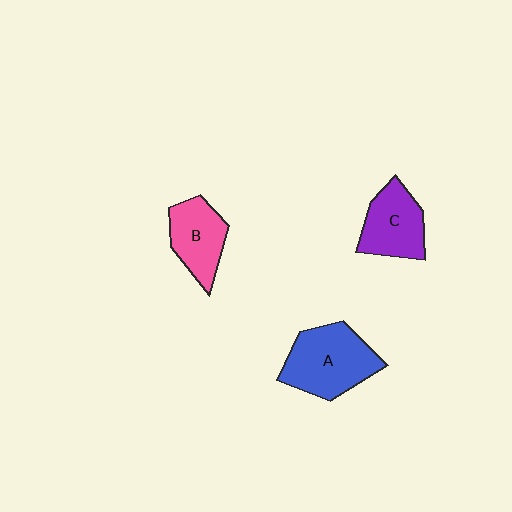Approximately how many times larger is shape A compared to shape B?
Approximately 1.5 times.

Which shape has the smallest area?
Shape B (pink).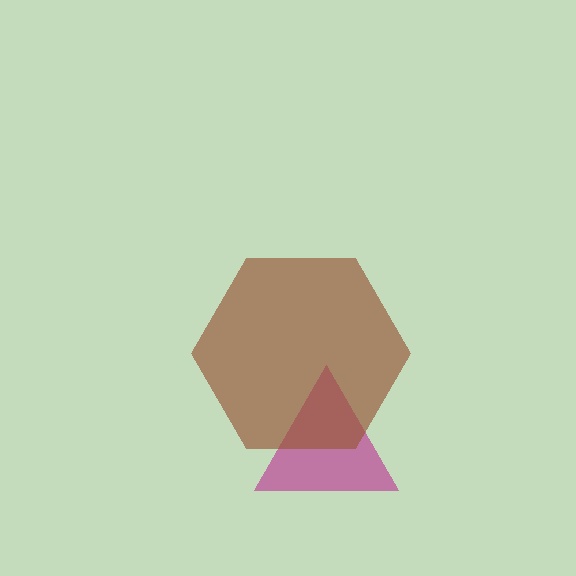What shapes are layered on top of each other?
The layered shapes are: a magenta triangle, a brown hexagon.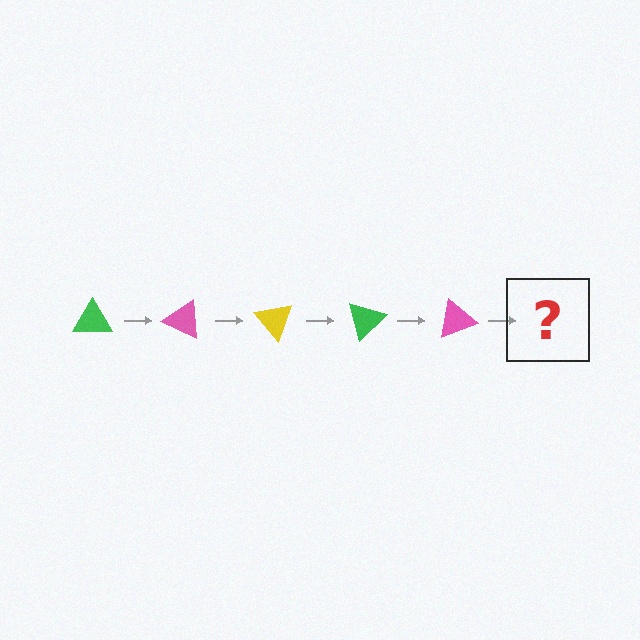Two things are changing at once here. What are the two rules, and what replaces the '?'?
The two rules are that it rotates 25 degrees each step and the color cycles through green, pink, and yellow. The '?' should be a yellow triangle, rotated 125 degrees from the start.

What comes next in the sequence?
The next element should be a yellow triangle, rotated 125 degrees from the start.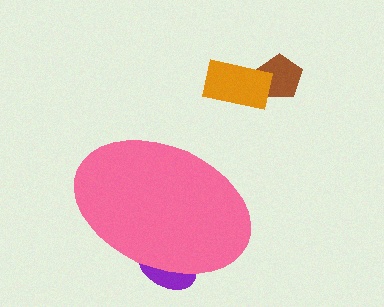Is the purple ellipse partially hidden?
Yes, the purple ellipse is partially hidden behind the pink ellipse.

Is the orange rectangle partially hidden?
No, the orange rectangle is fully visible.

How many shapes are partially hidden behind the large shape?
1 shape is partially hidden.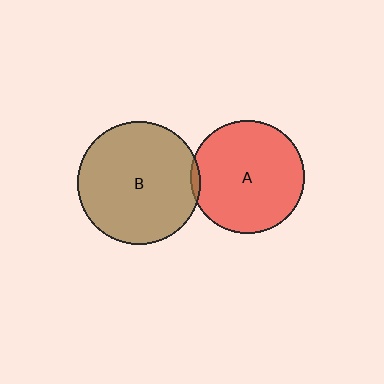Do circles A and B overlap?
Yes.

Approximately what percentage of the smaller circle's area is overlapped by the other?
Approximately 5%.